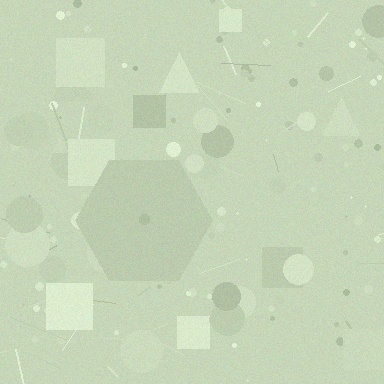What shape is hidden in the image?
A hexagon is hidden in the image.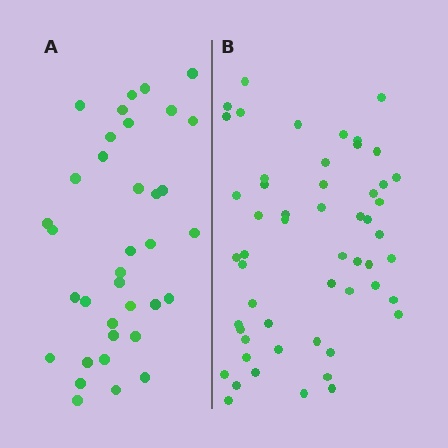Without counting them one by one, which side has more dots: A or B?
Region B (the right region) has more dots.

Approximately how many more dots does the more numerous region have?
Region B has approximately 20 more dots than region A.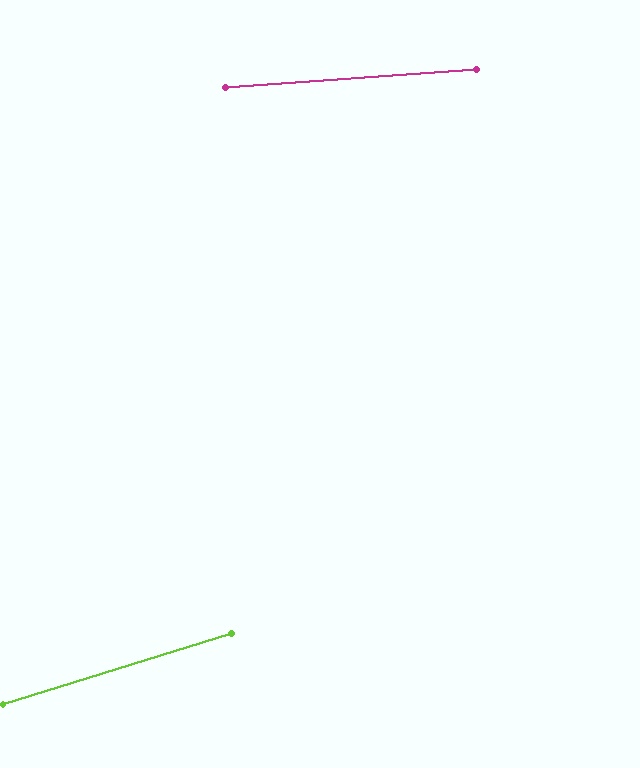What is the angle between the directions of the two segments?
Approximately 13 degrees.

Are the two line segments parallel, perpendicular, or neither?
Neither parallel nor perpendicular — they differ by about 13°.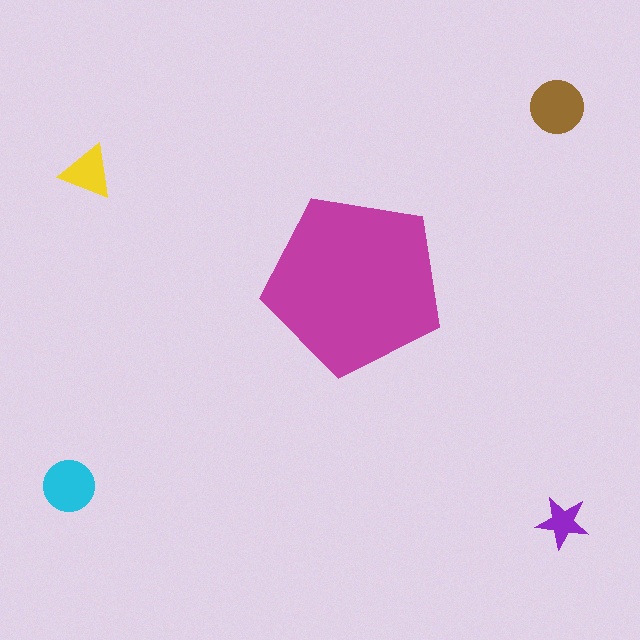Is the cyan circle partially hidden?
No, the cyan circle is fully visible.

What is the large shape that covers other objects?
A magenta pentagon.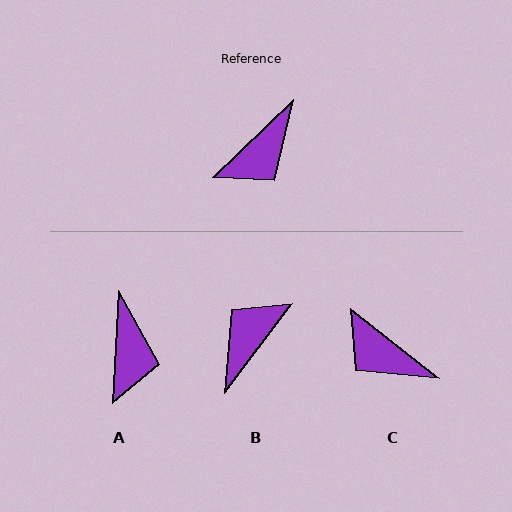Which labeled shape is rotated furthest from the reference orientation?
B, about 171 degrees away.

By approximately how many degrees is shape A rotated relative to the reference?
Approximately 43 degrees counter-clockwise.